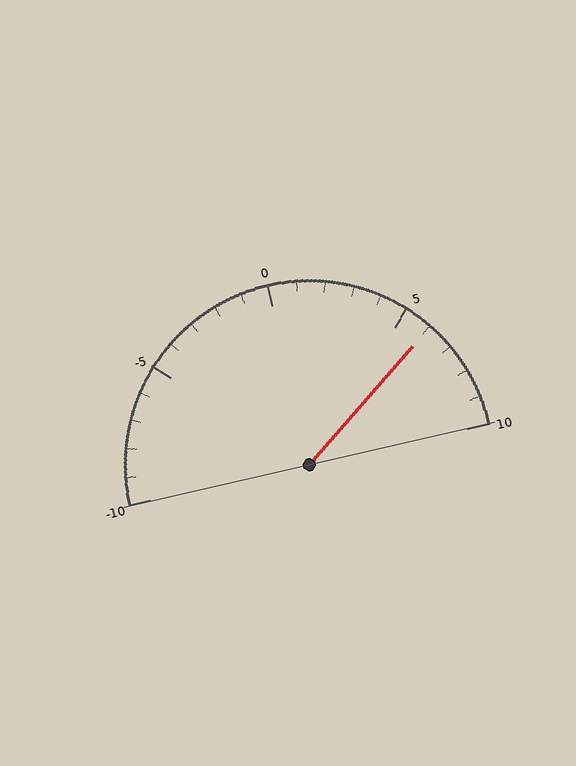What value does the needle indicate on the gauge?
The needle indicates approximately 6.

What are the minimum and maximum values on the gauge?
The gauge ranges from -10 to 10.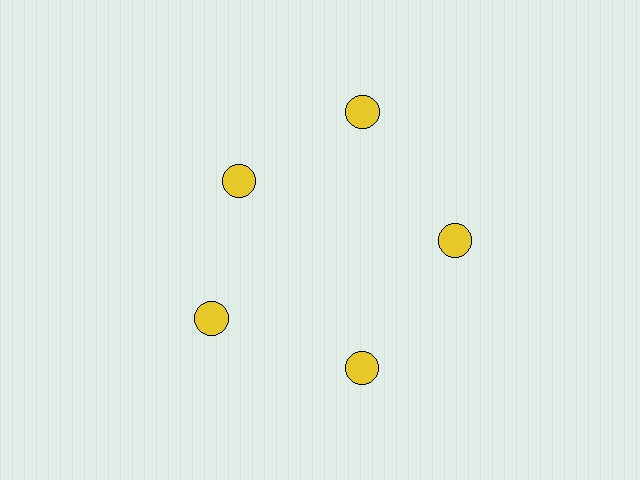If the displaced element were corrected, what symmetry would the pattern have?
It would have 5-fold rotational symmetry — the pattern would map onto itself every 72 degrees.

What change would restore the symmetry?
The symmetry would be restored by moving it outward, back onto the ring so that all 5 circles sit at equal angles and equal distance from the center.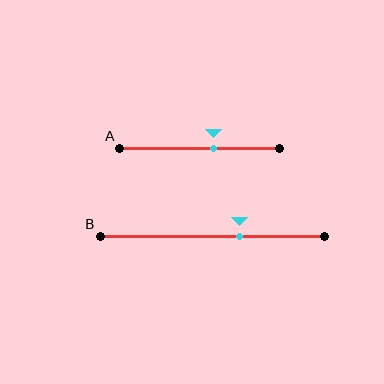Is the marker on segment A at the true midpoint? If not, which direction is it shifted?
No, the marker on segment A is shifted to the right by about 9% of the segment length.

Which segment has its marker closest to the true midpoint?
Segment A has its marker closest to the true midpoint.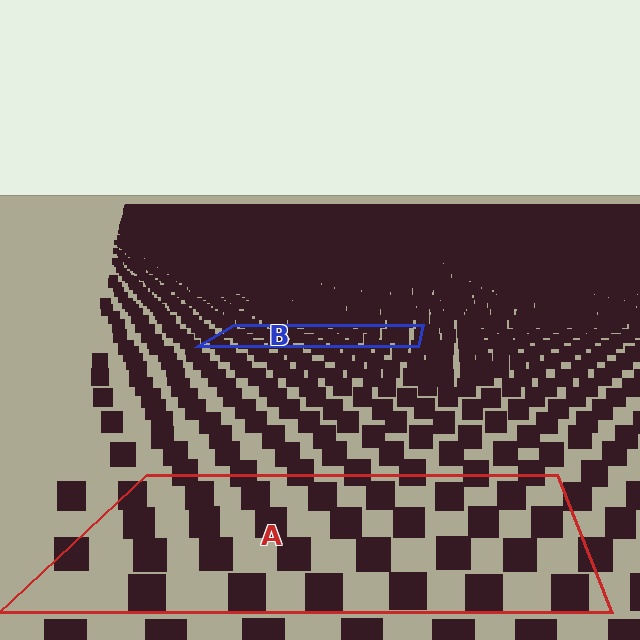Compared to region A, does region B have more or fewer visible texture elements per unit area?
Region B has more texture elements per unit area — they are packed more densely because it is farther away.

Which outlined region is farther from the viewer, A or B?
Region B is farther from the viewer — the texture elements inside it appear smaller and more densely packed.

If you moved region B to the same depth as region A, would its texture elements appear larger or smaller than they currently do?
They would appear larger. At a closer depth, the same texture elements are projected at a bigger on-screen size.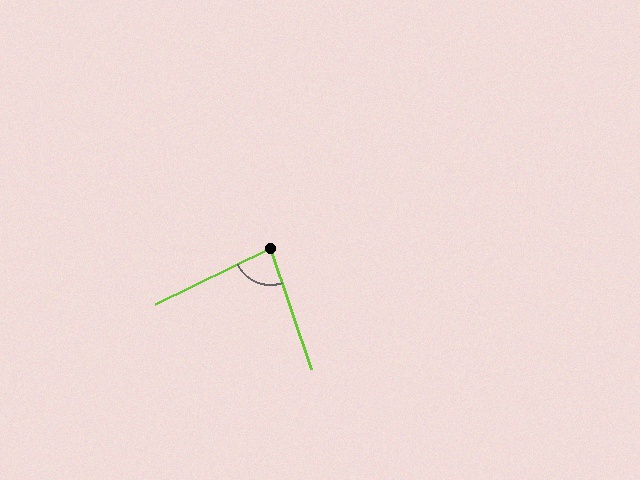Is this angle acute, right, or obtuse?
It is acute.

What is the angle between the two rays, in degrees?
Approximately 83 degrees.